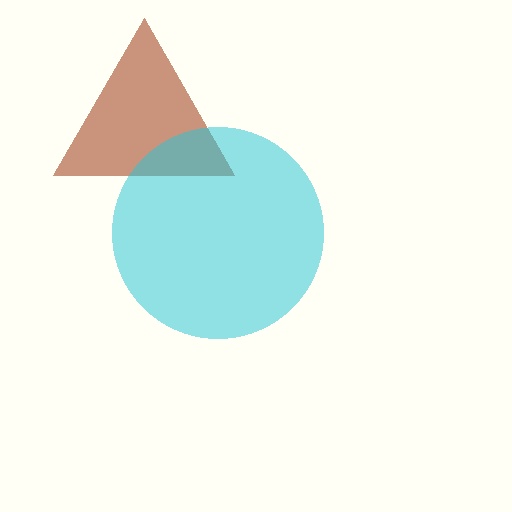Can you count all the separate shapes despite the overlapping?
Yes, there are 2 separate shapes.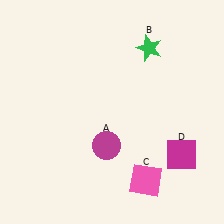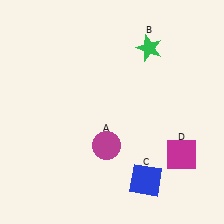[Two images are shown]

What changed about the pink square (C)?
In Image 1, C is pink. In Image 2, it changed to blue.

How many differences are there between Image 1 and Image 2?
There is 1 difference between the two images.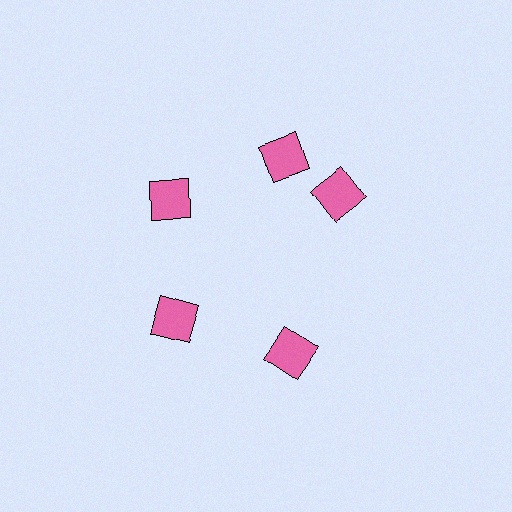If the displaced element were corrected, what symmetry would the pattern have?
It would have 5-fold rotational symmetry — the pattern would map onto itself every 72 degrees.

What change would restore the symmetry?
The symmetry would be restored by rotating it back into even spacing with its neighbors so that all 5 squares sit at equal angles and equal distance from the center.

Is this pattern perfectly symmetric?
No. The 5 pink squares are arranged in a ring, but one element near the 3 o'clock position is rotated out of alignment along the ring, breaking the 5-fold rotational symmetry.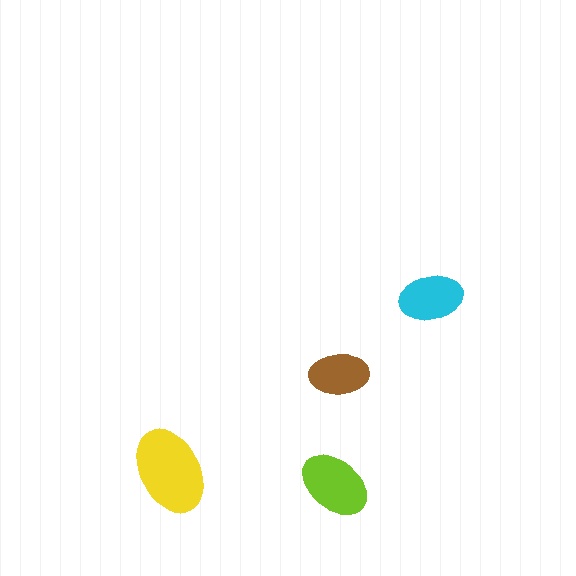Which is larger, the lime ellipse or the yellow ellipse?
The yellow one.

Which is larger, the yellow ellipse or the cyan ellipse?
The yellow one.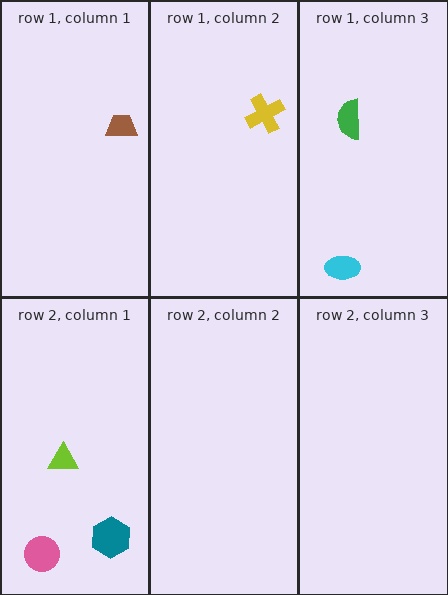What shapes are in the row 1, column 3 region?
The cyan ellipse, the green semicircle.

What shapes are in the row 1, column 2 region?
The yellow cross.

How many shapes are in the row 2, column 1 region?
3.